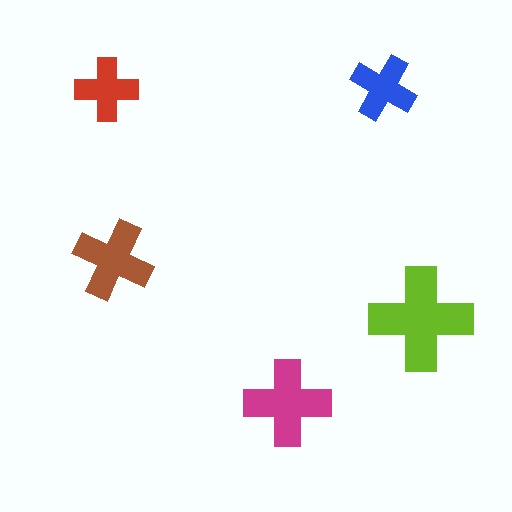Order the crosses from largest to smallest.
the lime one, the magenta one, the brown one, the blue one, the red one.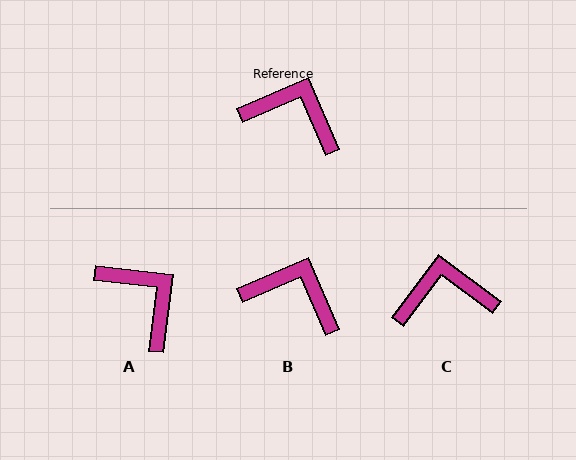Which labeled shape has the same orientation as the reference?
B.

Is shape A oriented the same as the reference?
No, it is off by about 30 degrees.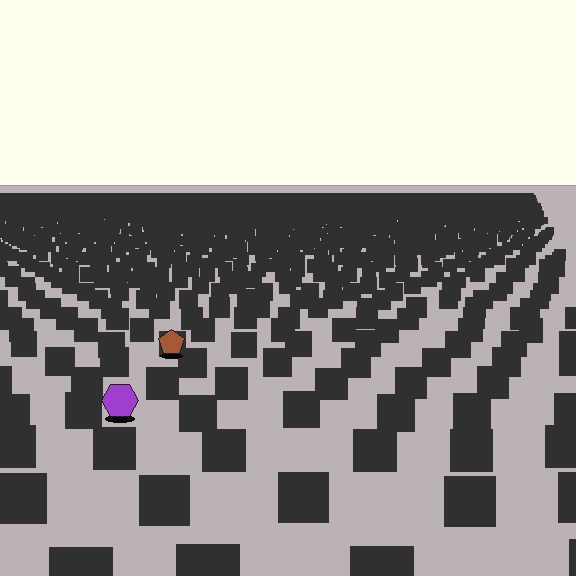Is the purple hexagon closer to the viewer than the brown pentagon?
Yes. The purple hexagon is closer — you can tell from the texture gradient: the ground texture is coarser near it.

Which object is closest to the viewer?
The purple hexagon is closest. The texture marks near it are larger and more spread out.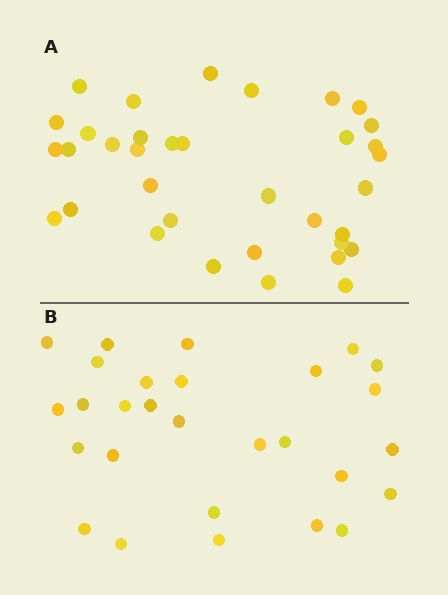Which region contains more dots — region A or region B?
Region A (the top region) has more dots.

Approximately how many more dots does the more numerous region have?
Region A has roughly 8 or so more dots than region B.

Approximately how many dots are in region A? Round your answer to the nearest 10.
About 40 dots. (The exact count is 35, which rounds to 40.)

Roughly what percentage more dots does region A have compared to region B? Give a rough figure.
About 25% more.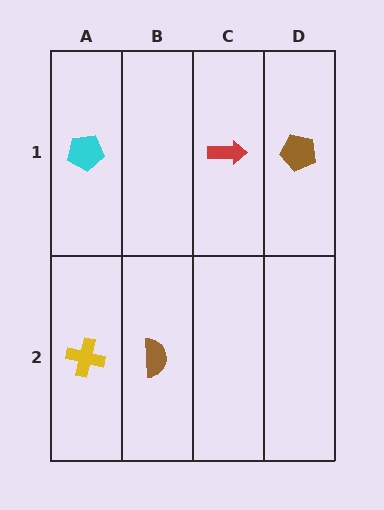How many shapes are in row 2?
2 shapes.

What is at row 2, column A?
A yellow cross.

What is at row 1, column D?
A brown pentagon.